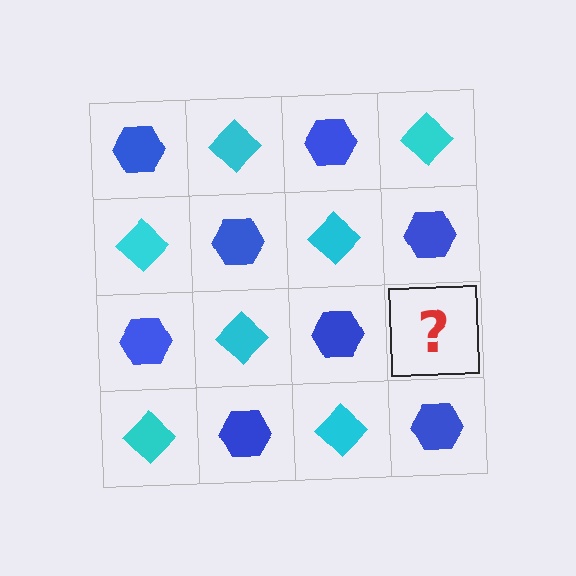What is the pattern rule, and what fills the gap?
The rule is that it alternates blue hexagon and cyan diamond in a checkerboard pattern. The gap should be filled with a cyan diamond.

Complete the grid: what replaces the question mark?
The question mark should be replaced with a cyan diamond.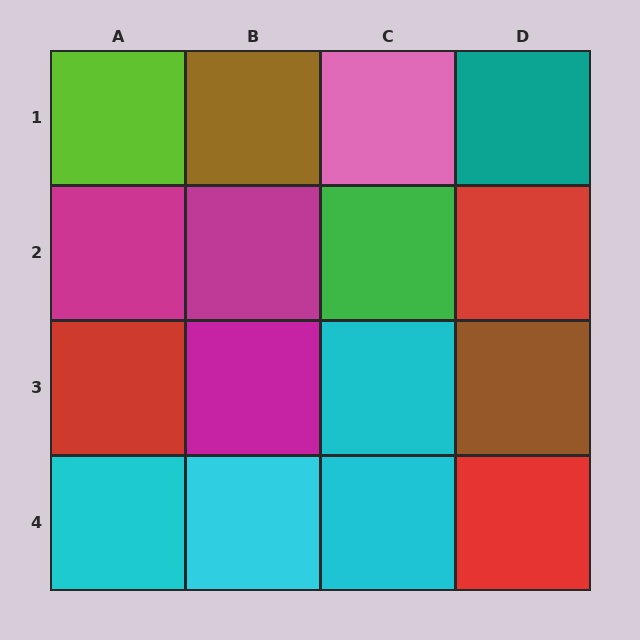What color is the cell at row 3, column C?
Cyan.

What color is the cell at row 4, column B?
Cyan.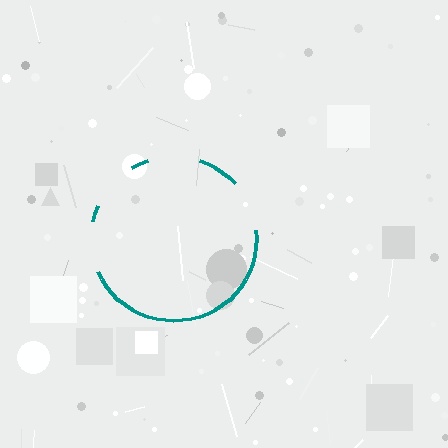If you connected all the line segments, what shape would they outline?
They would outline a circle.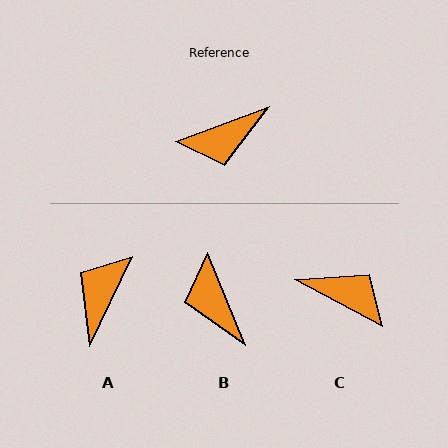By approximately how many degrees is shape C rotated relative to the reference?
Approximately 132 degrees counter-clockwise.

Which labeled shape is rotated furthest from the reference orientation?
A, about 136 degrees away.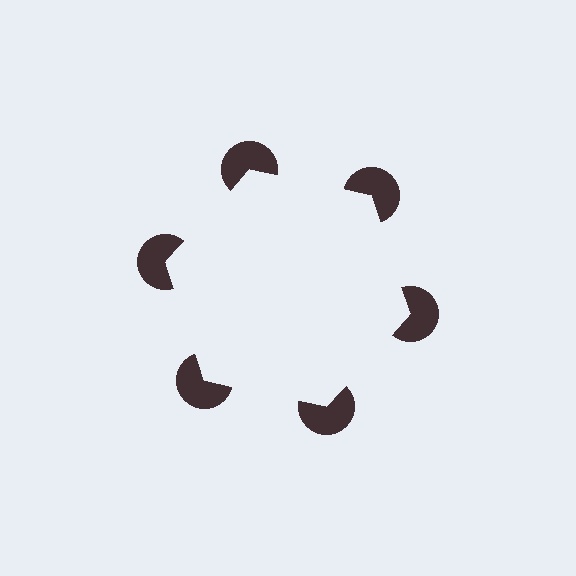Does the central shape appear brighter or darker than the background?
It typically appears slightly brighter than the background, even though no actual brightness change is drawn.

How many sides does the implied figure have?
6 sides.